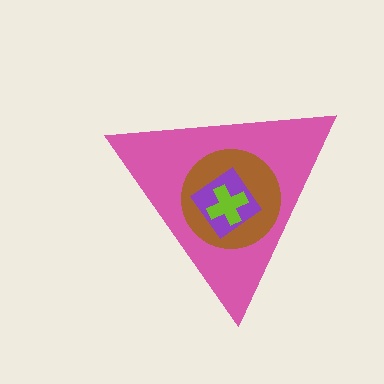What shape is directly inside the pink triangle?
The brown circle.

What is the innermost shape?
The lime cross.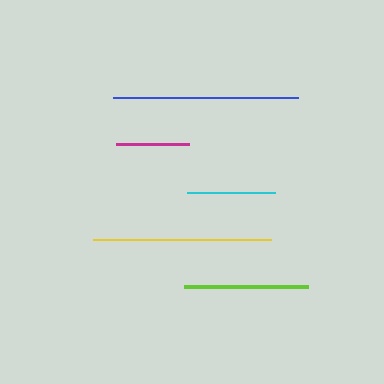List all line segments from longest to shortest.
From longest to shortest: blue, yellow, lime, cyan, magenta.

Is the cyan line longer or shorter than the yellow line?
The yellow line is longer than the cyan line.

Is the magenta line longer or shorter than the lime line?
The lime line is longer than the magenta line.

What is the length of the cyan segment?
The cyan segment is approximately 88 pixels long.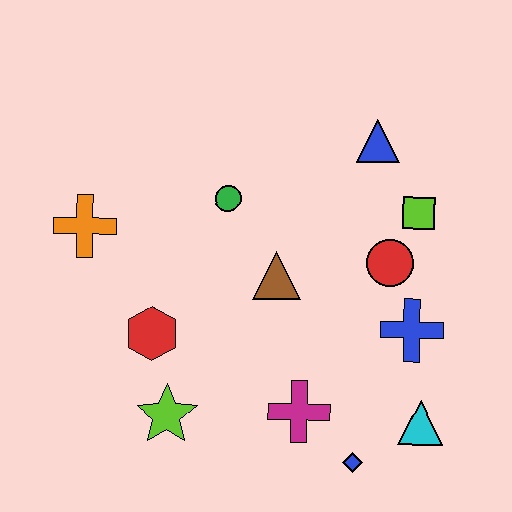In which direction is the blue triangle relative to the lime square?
The blue triangle is above the lime square.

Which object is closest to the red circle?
The lime square is closest to the red circle.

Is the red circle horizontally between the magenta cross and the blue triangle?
No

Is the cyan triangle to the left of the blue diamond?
No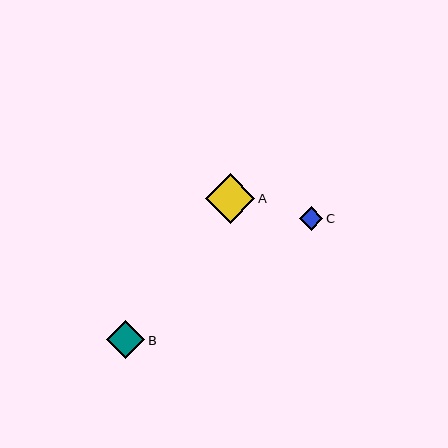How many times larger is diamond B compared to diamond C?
Diamond B is approximately 1.6 times the size of diamond C.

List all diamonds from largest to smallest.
From largest to smallest: A, B, C.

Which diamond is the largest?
Diamond A is the largest with a size of approximately 49 pixels.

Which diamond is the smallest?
Diamond C is the smallest with a size of approximately 23 pixels.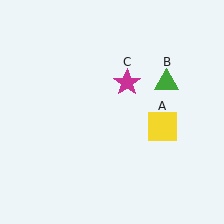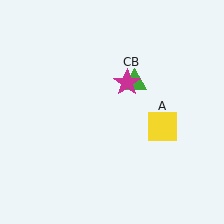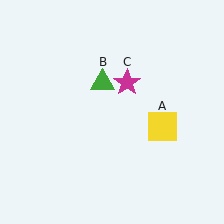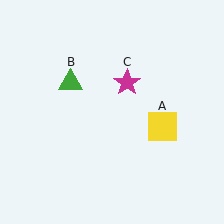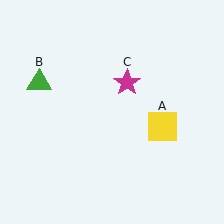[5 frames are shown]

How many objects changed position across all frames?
1 object changed position: green triangle (object B).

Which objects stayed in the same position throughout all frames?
Yellow square (object A) and magenta star (object C) remained stationary.